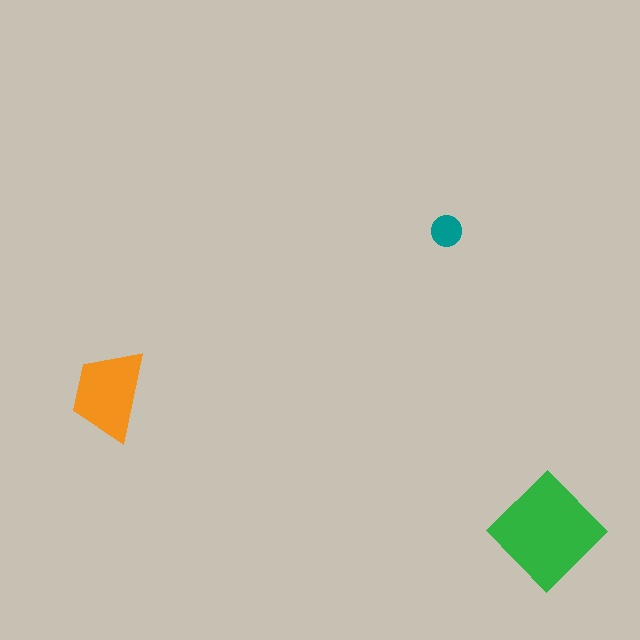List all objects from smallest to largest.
The teal circle, the orange trapezoid, the green diamond.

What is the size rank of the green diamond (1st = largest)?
1st.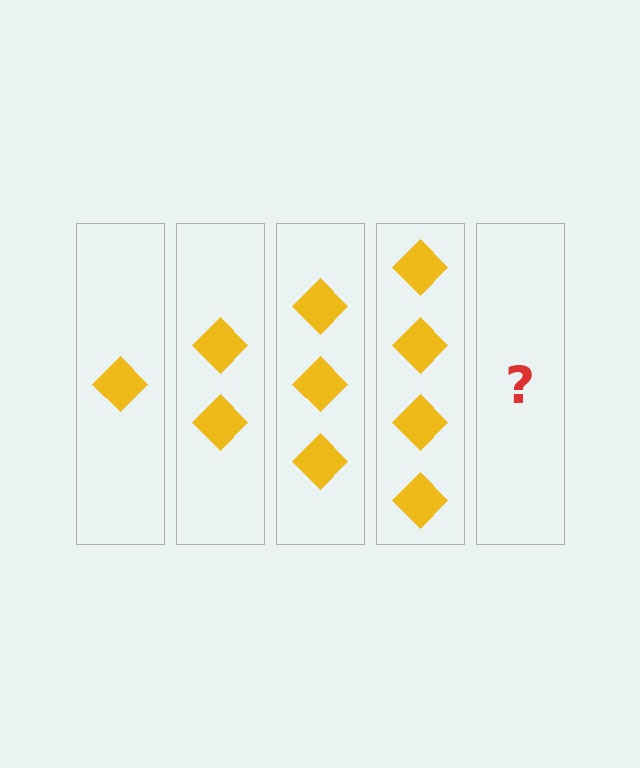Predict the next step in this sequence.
The next step is 5 diamonds.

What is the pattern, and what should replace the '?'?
The pattern is that each step adds one more diamond. The '?' should be 5 diamonds.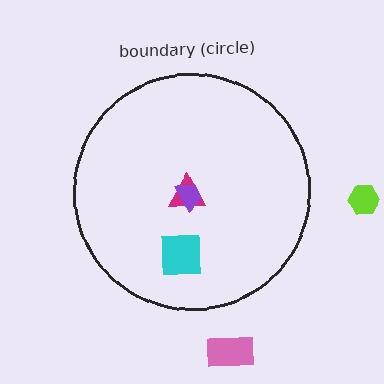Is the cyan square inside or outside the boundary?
Inside.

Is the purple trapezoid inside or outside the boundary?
Inside.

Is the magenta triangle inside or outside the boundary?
Inside.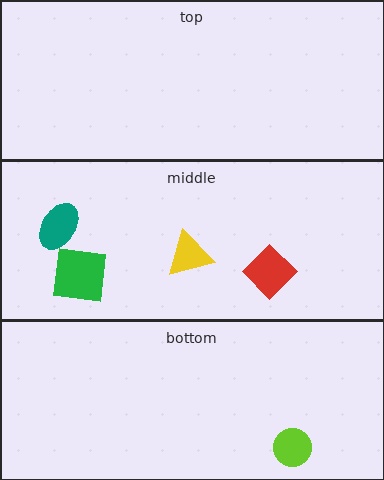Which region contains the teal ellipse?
The middle region.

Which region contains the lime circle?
The bottom region.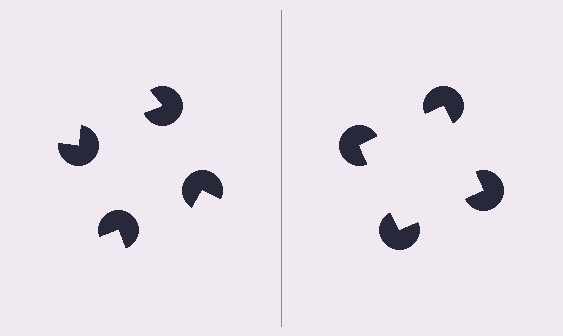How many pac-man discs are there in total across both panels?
8 — 4 on each side.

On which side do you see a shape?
An illusory square appears on the right side. On the left side the wedge cuts are rotated, so no coherent shape forms.